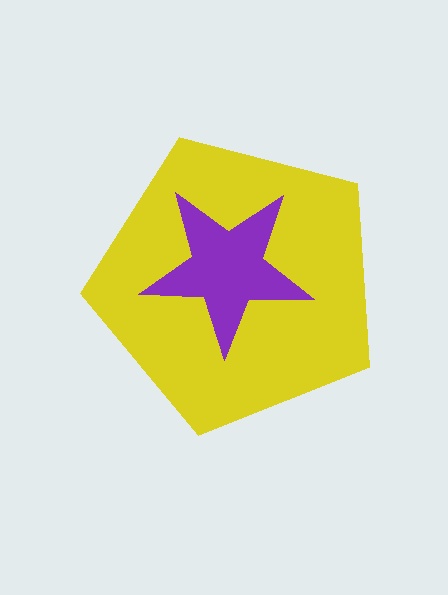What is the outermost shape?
The yellow pentagon.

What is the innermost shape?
The purple star.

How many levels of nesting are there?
2.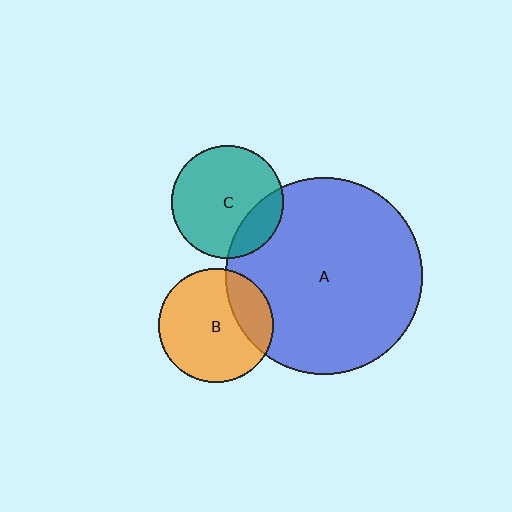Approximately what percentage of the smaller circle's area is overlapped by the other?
Approximately 25%.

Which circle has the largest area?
Circle A (blue).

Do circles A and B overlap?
Yes.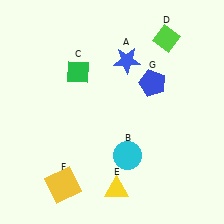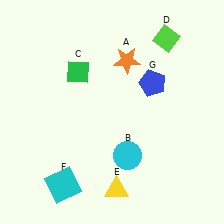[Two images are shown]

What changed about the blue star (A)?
In Image 1, A is blue. In Image 2, it changed to orange.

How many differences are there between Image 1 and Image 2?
There are 2 differences between the two images.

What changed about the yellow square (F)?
In Image 1, F is yellow. In Image 2, it changed to cyan.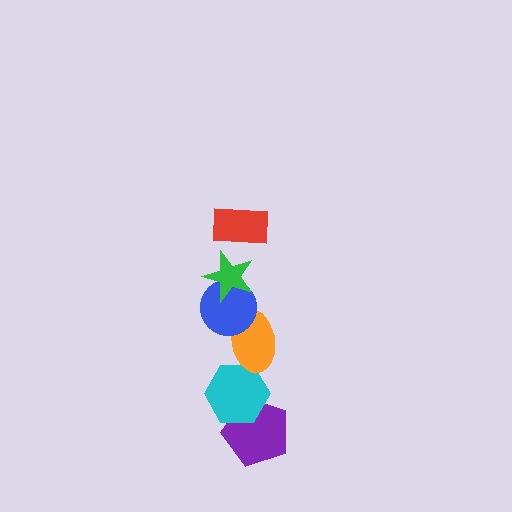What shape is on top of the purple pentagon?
The cyan hexagon is on top of the purple pentagon.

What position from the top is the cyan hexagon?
The cyan hexagon is 5th from the top.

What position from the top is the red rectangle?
The red rectangle is 1st from the top.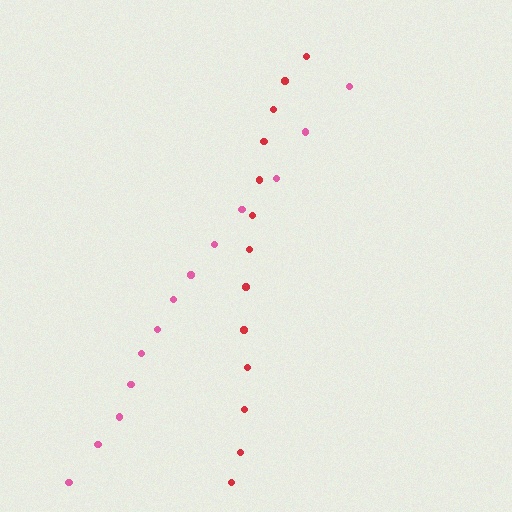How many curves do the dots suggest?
There are 2 distinct paths.